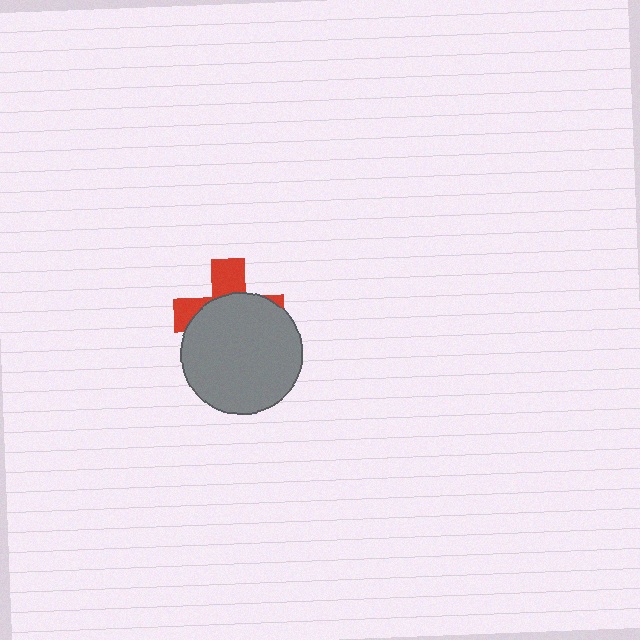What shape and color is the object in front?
The object in front is a gray circle.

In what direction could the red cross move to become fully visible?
The red cross could move up. That would shift it out from behind the gray circle entirely.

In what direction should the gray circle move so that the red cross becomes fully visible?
The gray circle should move down. That is the shortest direction to clear the overlap and leave the red cross fully visible.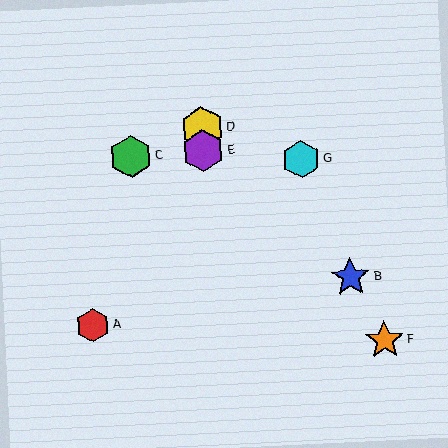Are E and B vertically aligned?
No, E is at x≈203 and B is at x≈351.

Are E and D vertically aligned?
Yes, both are at x≈203.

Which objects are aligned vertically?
Objects D, E are aligned vertically.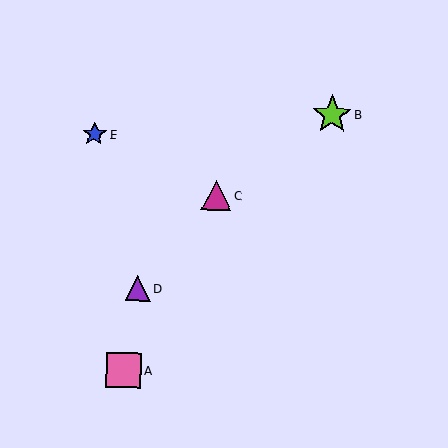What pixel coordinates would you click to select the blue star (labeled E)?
Click at (95, 134) to select the blue star E.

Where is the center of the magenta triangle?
The center of the magenta triangle is at (216, 195).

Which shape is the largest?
The lime star (labeled B) is the largest.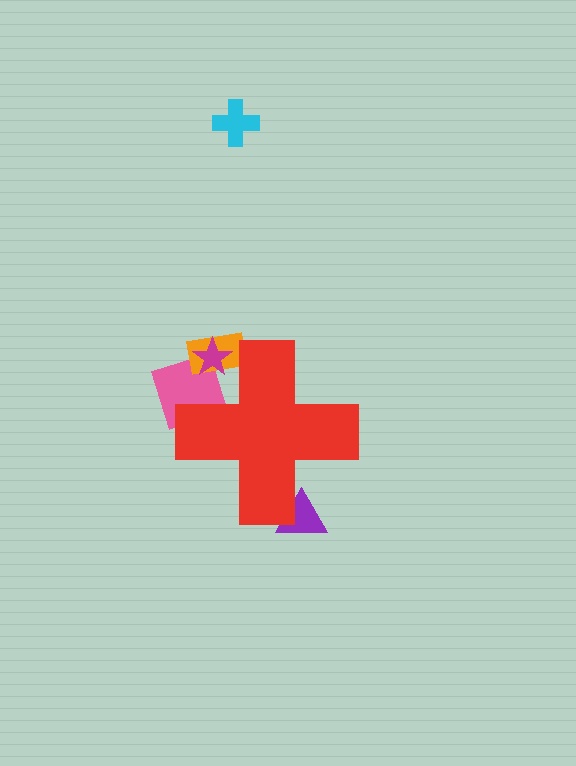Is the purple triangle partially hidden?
Yes, the purple triangle is partially hidden behind the red cross.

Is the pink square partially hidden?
Yes, the pink square is partially hidden behind the red cross.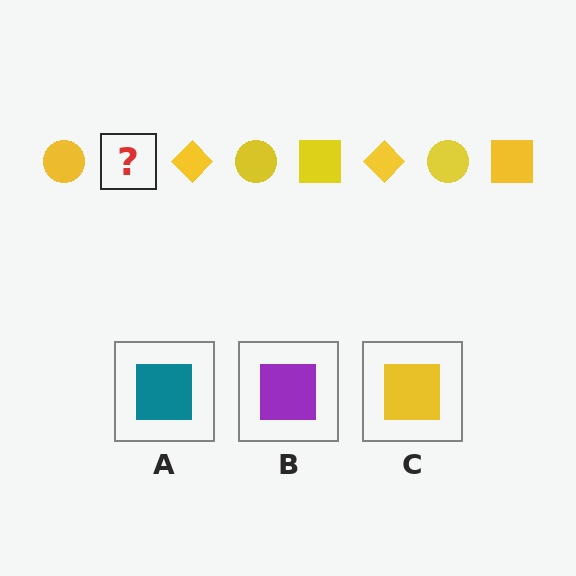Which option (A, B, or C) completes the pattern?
C.